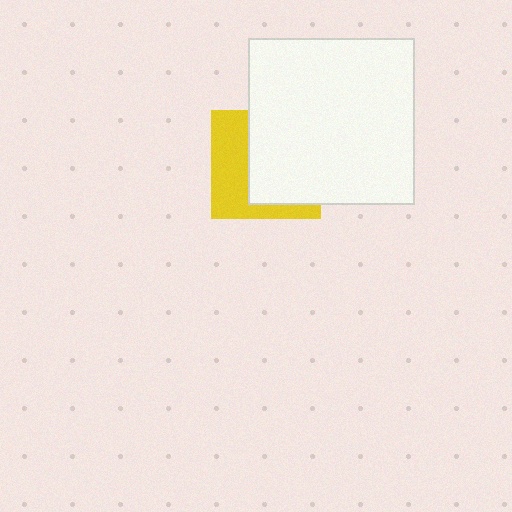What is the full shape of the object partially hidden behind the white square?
The partially hidden object is a yellow square.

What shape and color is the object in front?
The object in front is a white square.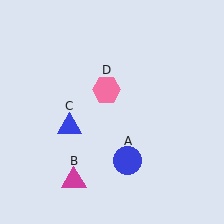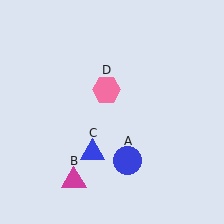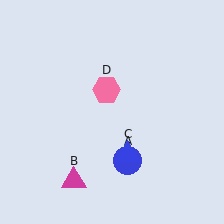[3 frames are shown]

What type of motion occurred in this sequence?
The blue triangle (object C) rotated counterclockwise around the center of the scene.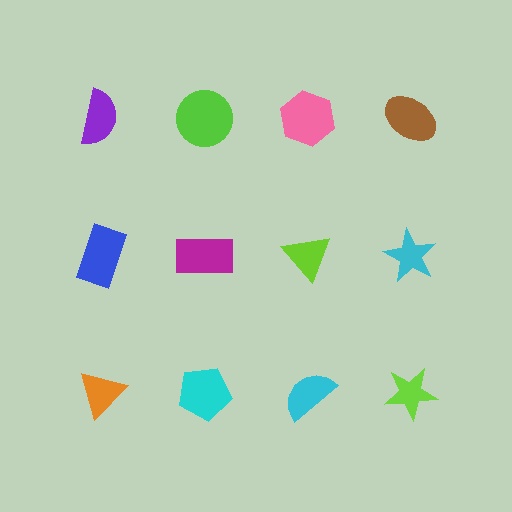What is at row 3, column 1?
An orange triangle.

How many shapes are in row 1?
4 shapes.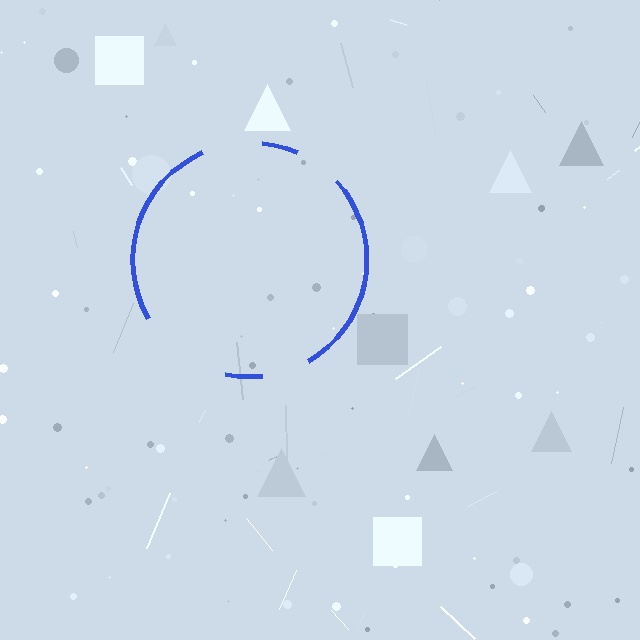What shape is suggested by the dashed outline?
The dashed outline suggests a circle.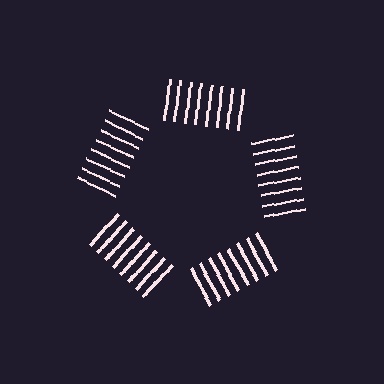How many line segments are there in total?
40 — 8 along each of the 5 edges.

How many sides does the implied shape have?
5 sides — the line-ends trace a pentagon.